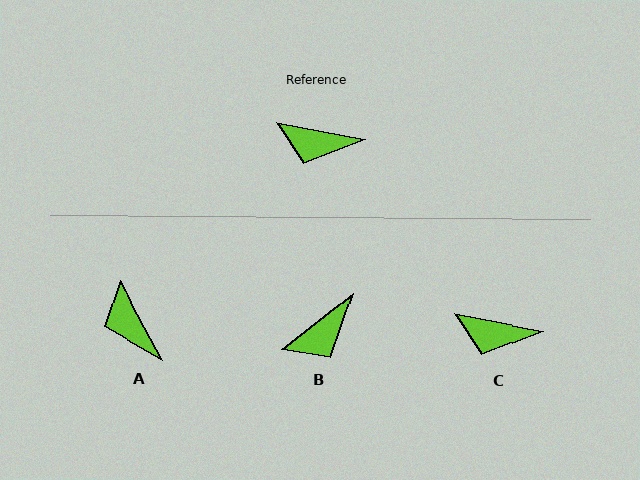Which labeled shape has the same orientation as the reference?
C.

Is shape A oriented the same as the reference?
No, it is off by about 51 degrees.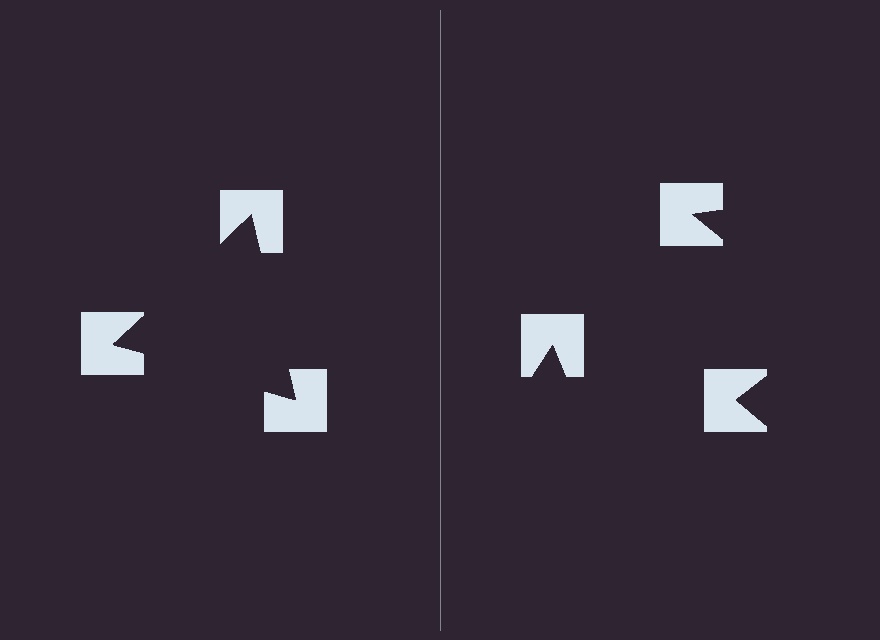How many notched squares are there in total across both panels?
6 — 3 on each side.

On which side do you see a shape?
An illusory triangle appears on the left side. On the right side the wedge cuts are rotated, so no coherent shape forms.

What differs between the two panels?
The notched squares are positioned identically on both sides; only the wedge orientations differ. On the left they align to a triangle; on the right they are misaligned.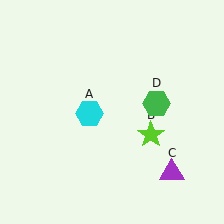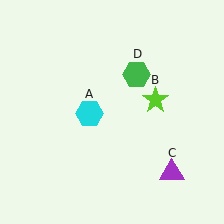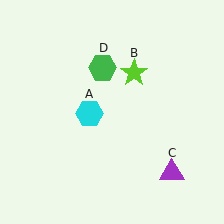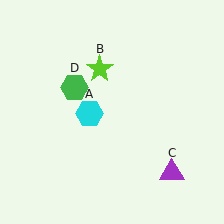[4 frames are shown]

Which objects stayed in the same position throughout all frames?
Cyan hexagon (object A) and purple triangle (object C) remained stationary.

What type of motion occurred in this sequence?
The lime star (object B), green hexagon (object D) rotated counterclockwise around the center of the scene.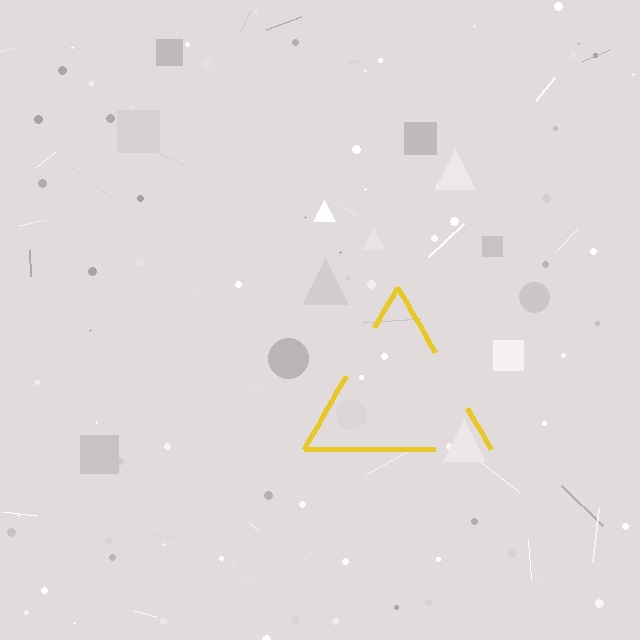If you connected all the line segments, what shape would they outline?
They would outline a triangle.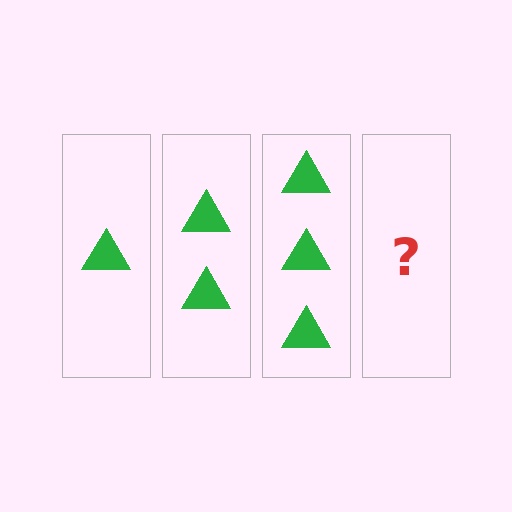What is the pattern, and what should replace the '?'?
The pattern is that each step adds one more triangle. The '?' should be 4 triangles.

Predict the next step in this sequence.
The next step is 4 triangles.